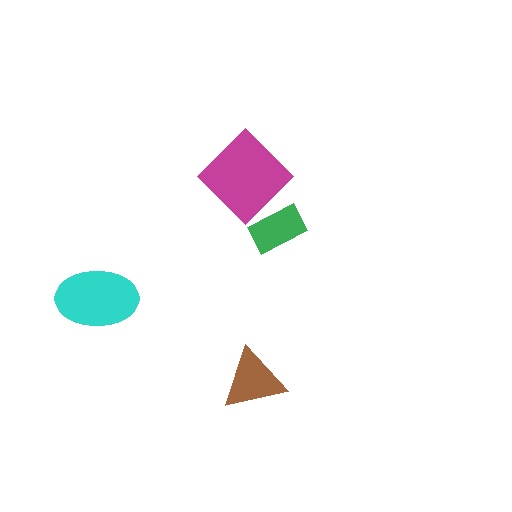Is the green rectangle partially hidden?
Yes, it is partially covered by another shape.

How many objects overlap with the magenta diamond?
1 object overlaps with the magenta diamond.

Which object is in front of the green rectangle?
The magenta diamond is in front of the green rectangle.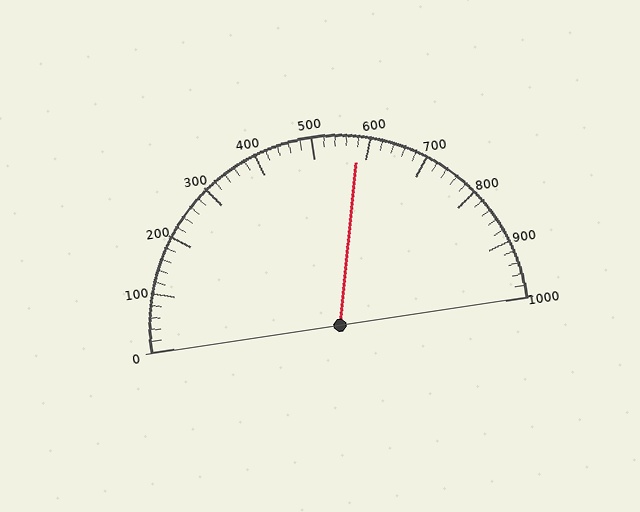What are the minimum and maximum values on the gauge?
The gauge ranges from 0 to 1000.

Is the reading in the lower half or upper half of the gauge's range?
The reading is in the upper half of the range (0 to 1000).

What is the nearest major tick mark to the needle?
The nearest major tick mark is 600.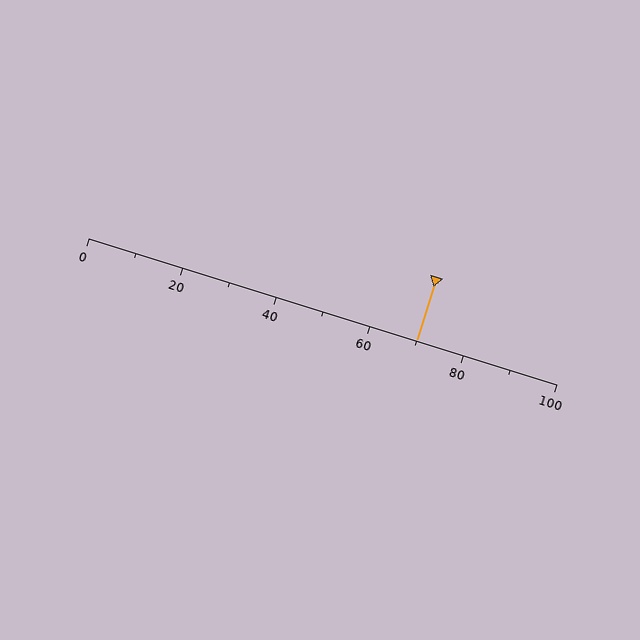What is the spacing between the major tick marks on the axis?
The major ticks are spaced 20 apart.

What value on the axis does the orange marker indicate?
The marker indicates approximately 70.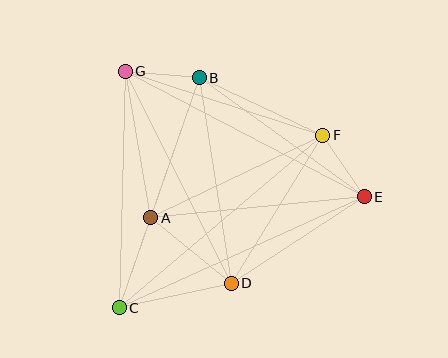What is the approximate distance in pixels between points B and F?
The distance between B and F is approximately 136 pixels.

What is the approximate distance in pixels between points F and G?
The distance between F and G is approximately 207 pixels.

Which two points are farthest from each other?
Points E and G are farthest from each other.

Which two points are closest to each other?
Points B and G are closest to each other.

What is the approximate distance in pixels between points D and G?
The distance between D and G is approximately 237 pixels.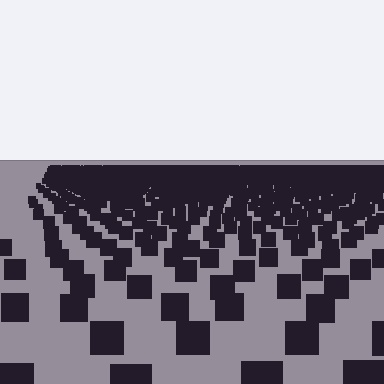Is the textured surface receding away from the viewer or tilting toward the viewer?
The surface is receding away from the viewer. Texture elements get smaller and denser toward the top.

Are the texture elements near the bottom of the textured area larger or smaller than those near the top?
Larger. Near the bottom, elements are closer to the viewer and appear at a bigger on-screen size.